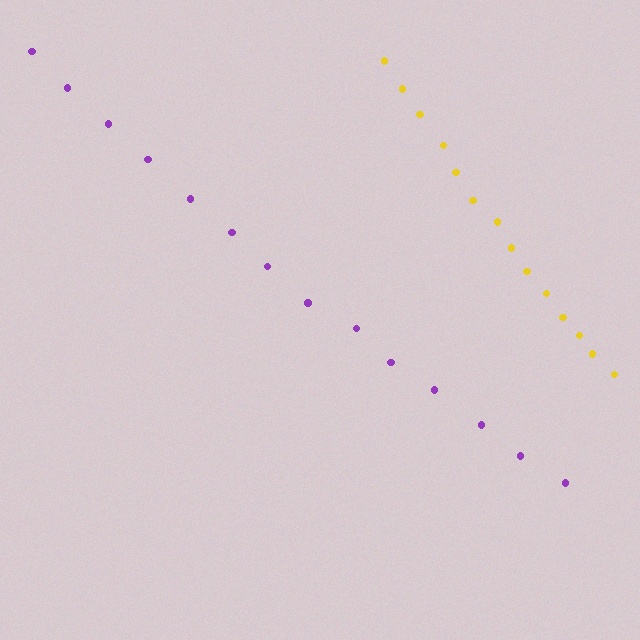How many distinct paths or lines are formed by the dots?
There are 2 distinct paths.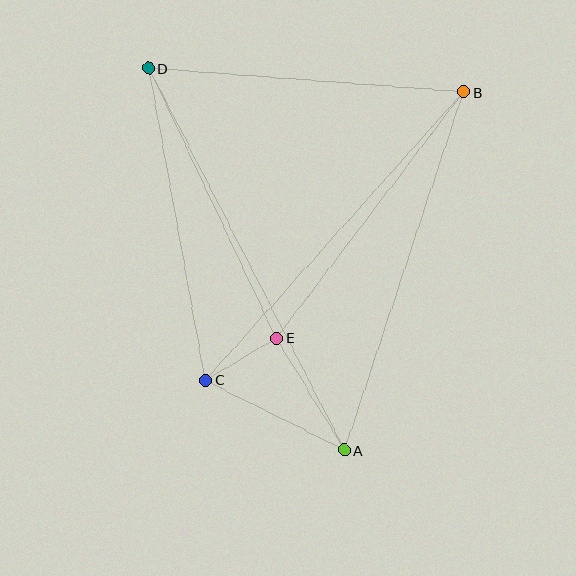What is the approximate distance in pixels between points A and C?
The distance between A and C is approximately 156 pixels.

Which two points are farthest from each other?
Points A and D are farthest from each other.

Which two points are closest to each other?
Points C and E are closest to each other.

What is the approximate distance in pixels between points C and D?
The distance between C and D is approximately 317 pixels.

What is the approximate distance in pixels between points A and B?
The distance between A and B is approximately 378 pixels.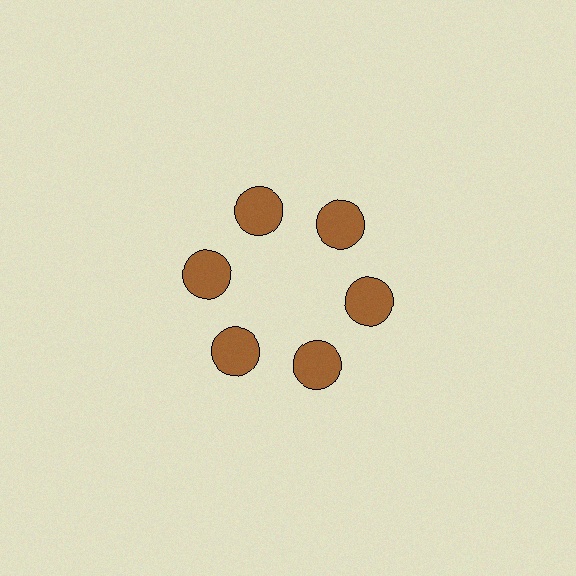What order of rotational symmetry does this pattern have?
This pattern has 6-fold rotational symmetry.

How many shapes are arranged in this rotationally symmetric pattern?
There are 6 shapes, arranged in 6 groups of 1.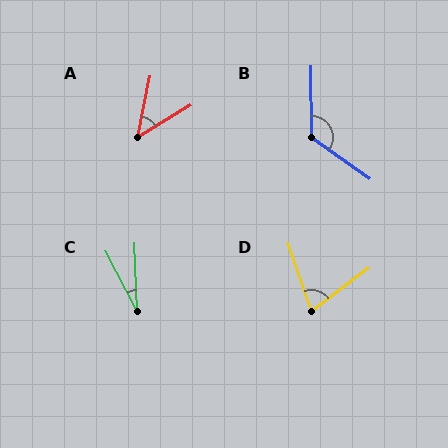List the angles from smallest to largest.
C (25°), A (47°), D (72°), B (125°).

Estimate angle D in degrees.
Approximately 72 degrees.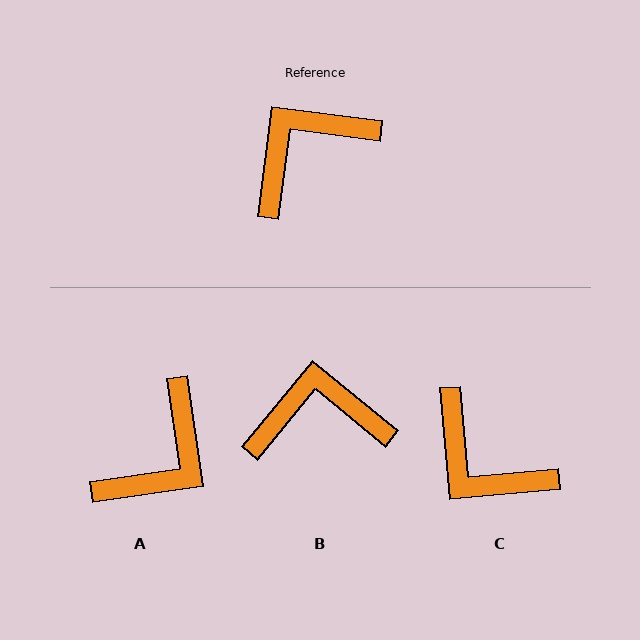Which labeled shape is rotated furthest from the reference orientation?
A, about 164 degrees away.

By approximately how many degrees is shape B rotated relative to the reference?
Approximately 32 degrees clockwise.